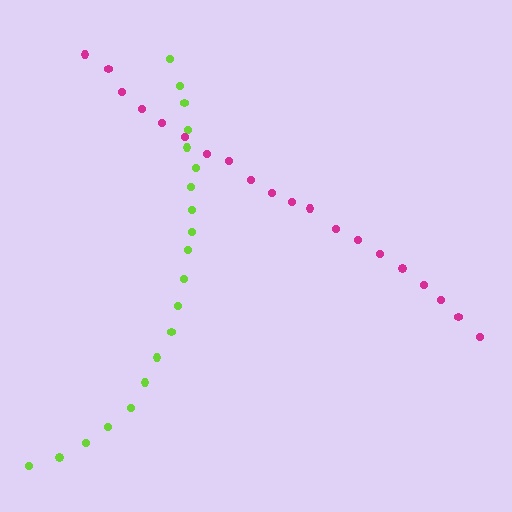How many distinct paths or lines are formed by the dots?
There are 2 distinct paths.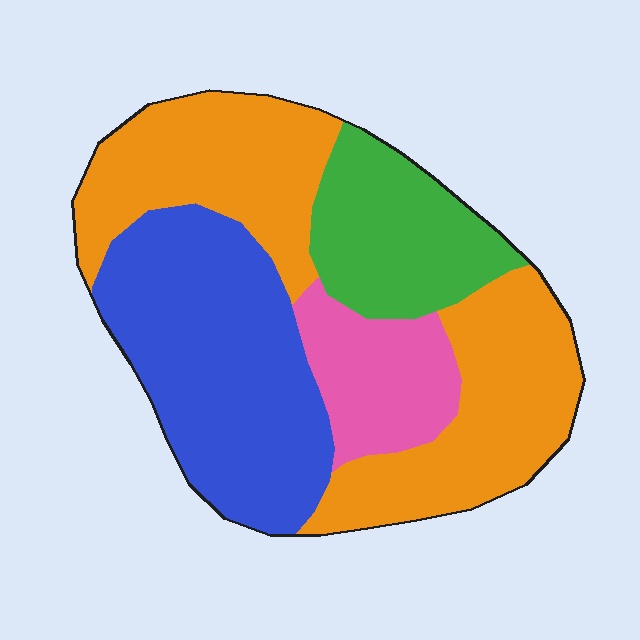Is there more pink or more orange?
Orange.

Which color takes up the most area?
Orange, at roughly 40%.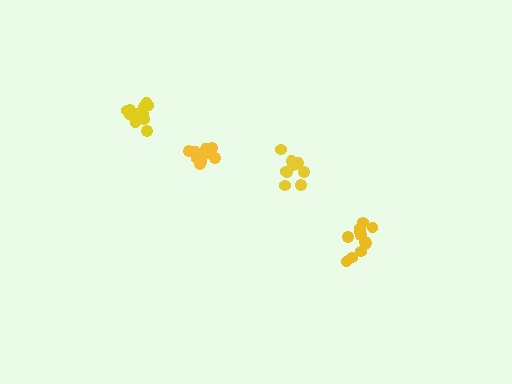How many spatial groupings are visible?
There are 4 spatial groupings.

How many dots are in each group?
Group 1: 15 dots, Group 2: 11 dots, Group 3: 10 dots, Group 4: 10 dots (46 total).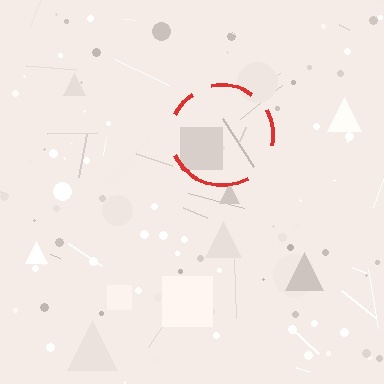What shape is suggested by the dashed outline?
The dashed outline suggests a circle.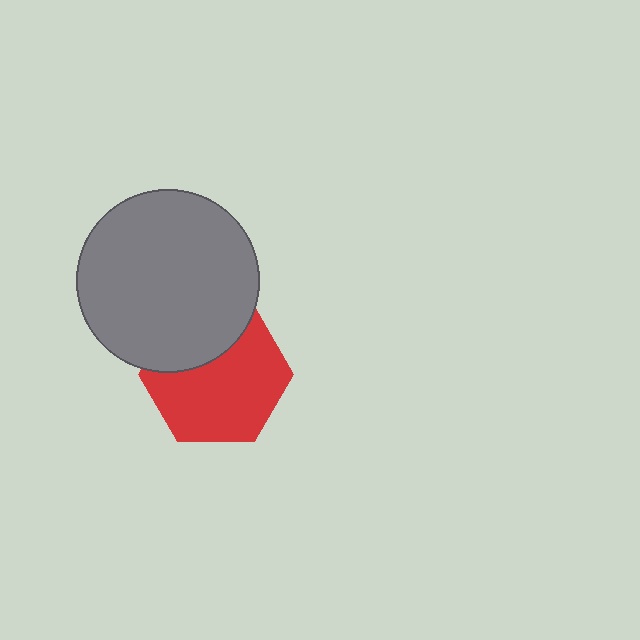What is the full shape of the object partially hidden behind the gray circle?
The partially hidden object is a red hexagon.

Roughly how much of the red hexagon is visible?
Most of it is visible (roughly 68%).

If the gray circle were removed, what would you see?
You would see the complete red hexagon.